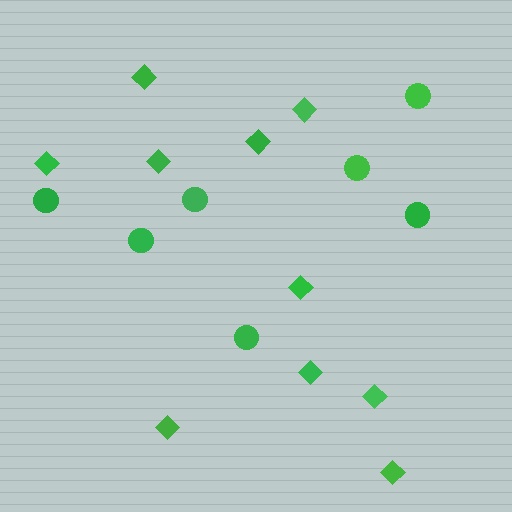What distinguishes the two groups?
There are 2 groups: one group of circles (7) and one group of diamonds (10).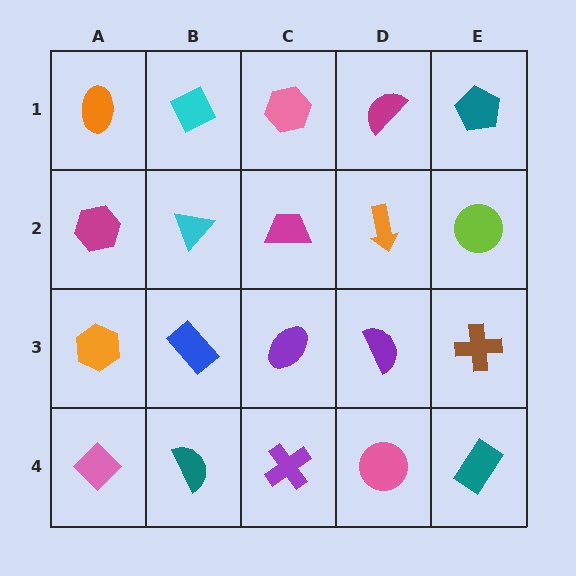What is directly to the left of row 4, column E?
A pink circle.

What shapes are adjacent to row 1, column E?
A lime circle (row 2, column E), a magenta semicircle (row 1, column D).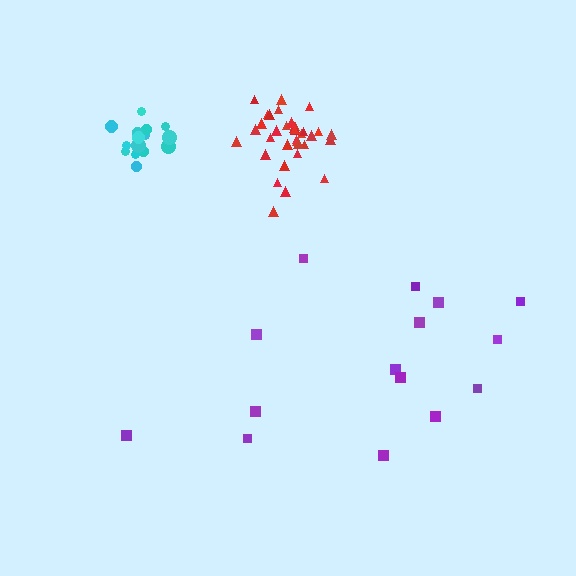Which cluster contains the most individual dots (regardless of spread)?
Red (35).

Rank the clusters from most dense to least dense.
red, cyan, purple.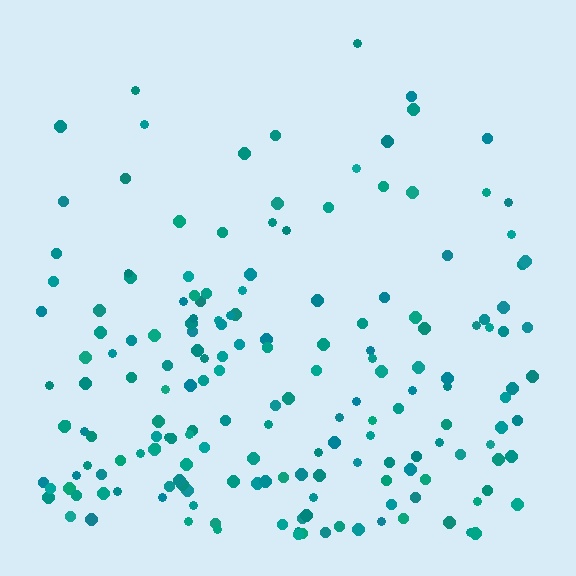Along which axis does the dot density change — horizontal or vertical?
Vertical.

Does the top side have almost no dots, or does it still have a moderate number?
Still a moderate number, just noticeably fewer than the bottom.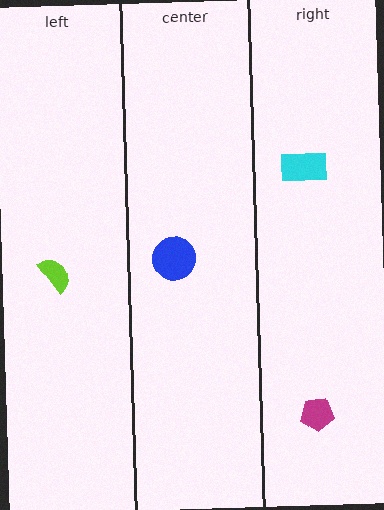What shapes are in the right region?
The cyan rectangle, the magenta pentagon.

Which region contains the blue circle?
The center region.